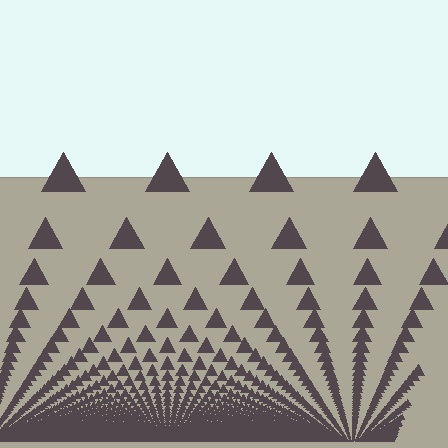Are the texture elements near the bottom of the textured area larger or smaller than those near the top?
Smaller. The gradient is inverted — elements near the bottom are smaller and denser.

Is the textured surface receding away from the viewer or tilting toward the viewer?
The surface appears to tilt toward the viewer. Texture elements get larger and sparser toward the top.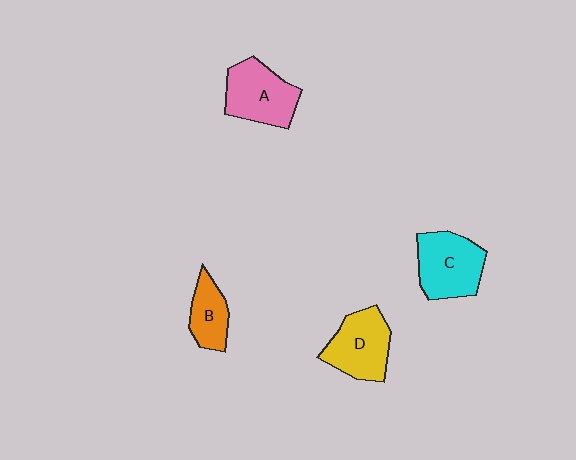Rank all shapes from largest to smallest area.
From largest to smallest: C (cyan), A (pink), D (yellow), B (orange).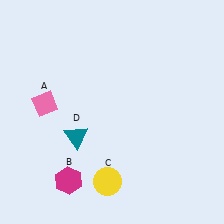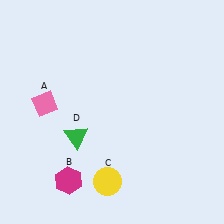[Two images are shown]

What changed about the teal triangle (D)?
In Image 1, D is teal. In Image 2, it changed to green.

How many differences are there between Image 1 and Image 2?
There is 1 difference between the two images.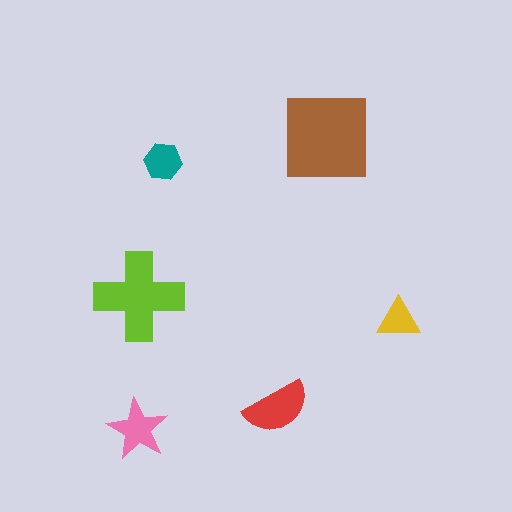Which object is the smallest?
The yellow triangle.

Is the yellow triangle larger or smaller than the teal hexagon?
Smaller.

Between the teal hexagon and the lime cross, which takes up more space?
The lime cross.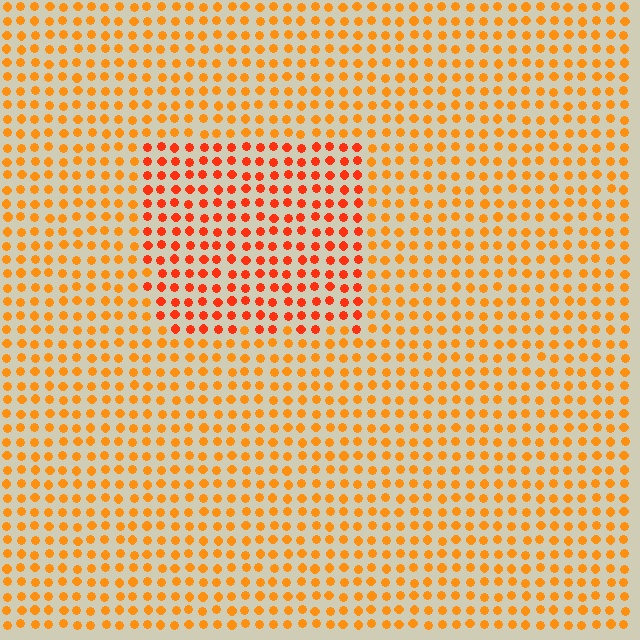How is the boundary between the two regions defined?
The boundary is defined purely by a slight shift in hue (about 24 degrees). Spacing, size, and orientation are identical on both sides.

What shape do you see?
I see a rectangle.